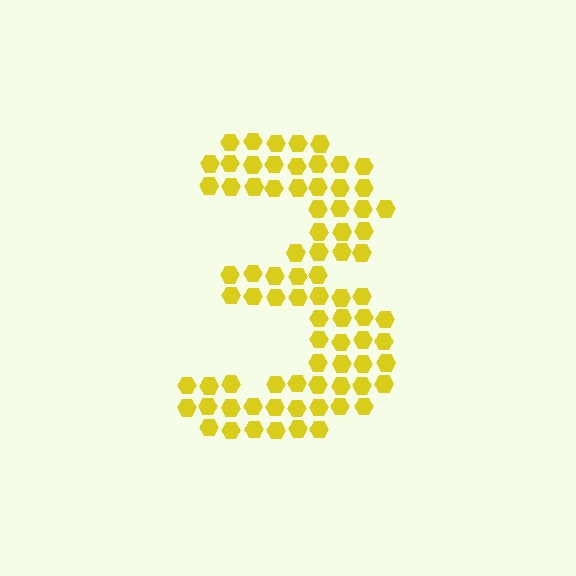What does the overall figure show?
The overall figure shows the digit 3.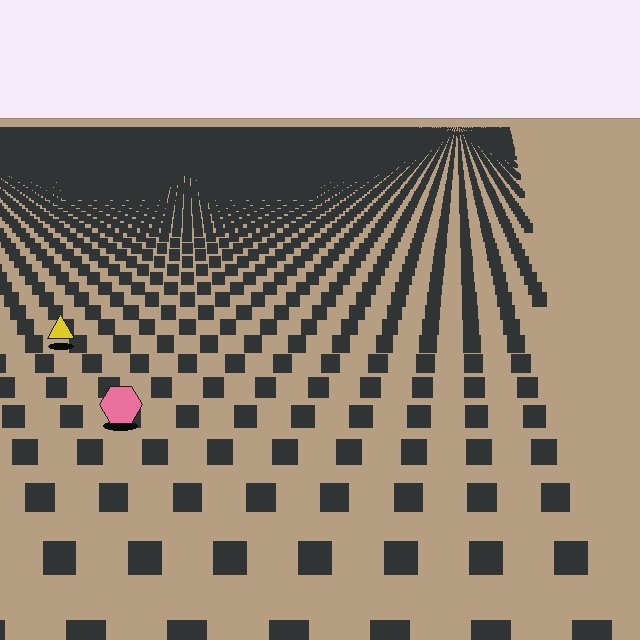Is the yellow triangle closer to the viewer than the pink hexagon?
No. The pink hexagon is closer — you can tell from the texture gradient: the ground texture is coarser near it.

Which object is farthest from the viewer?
The yellow triangle is farthest from the viewer. It appears smaller and the ground texture around it is denser.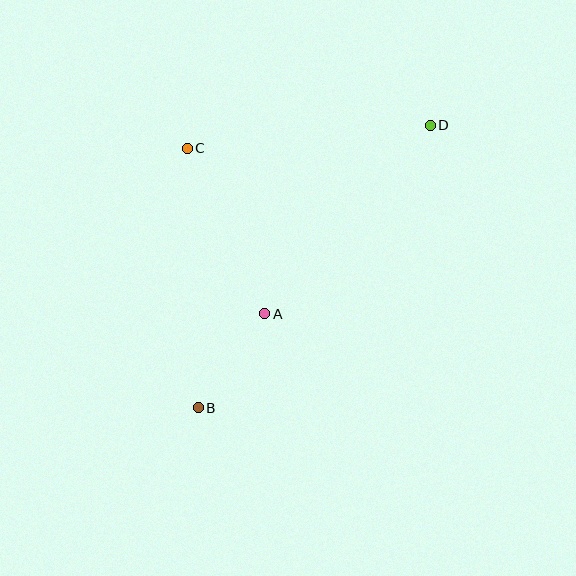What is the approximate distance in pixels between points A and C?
The distance between A and C is approximately 183 pixels.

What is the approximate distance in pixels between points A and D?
The distance between A and D is approximately 251 pixels.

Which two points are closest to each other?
Points A and B are closest to each other.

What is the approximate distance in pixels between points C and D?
The distance between C and D is approximately 244 pixels.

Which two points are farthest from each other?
Points B and D are farthest from each other.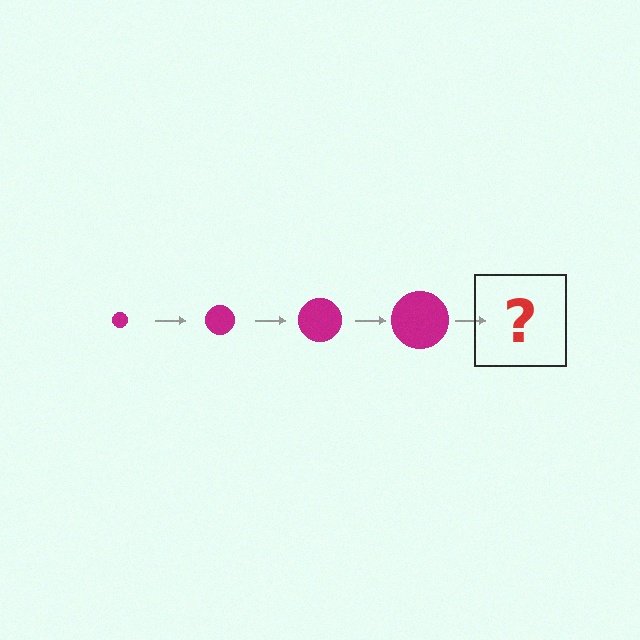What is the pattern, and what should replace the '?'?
The pattern is that the circle gets progressively larger each step. The '?' should be a magenta circle, larger than the previous one.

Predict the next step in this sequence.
The next step is a magenta circle, larger than the previous one.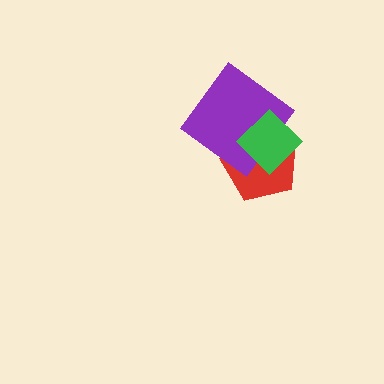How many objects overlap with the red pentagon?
2 objects overlap with the red pentagon.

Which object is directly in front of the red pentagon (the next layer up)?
The purple diamond is directly in front of the red pentagon.